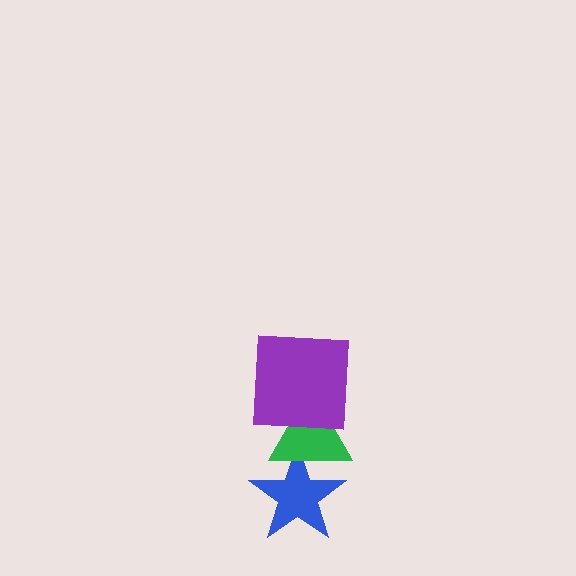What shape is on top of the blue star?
The green triangle is on top of the blue star.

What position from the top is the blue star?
The blue star is 3rd from the top.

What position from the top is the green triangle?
The green triangle is 2nd from the top.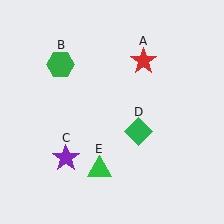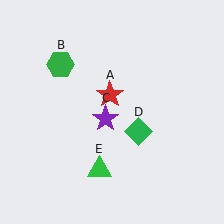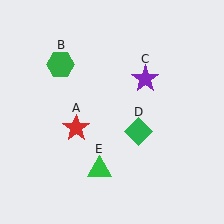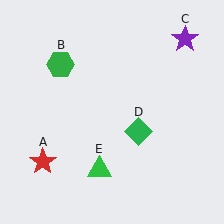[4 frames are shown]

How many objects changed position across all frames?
2 objects changed position: red star (object A), purple star (object C).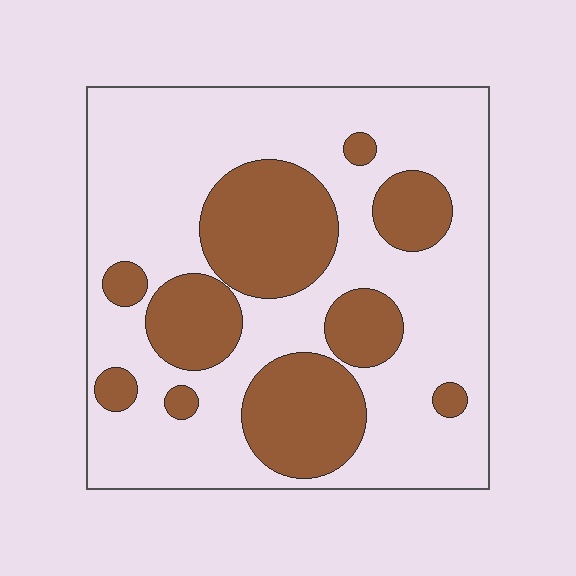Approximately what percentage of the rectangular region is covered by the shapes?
Approximately 30%.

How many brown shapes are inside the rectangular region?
10.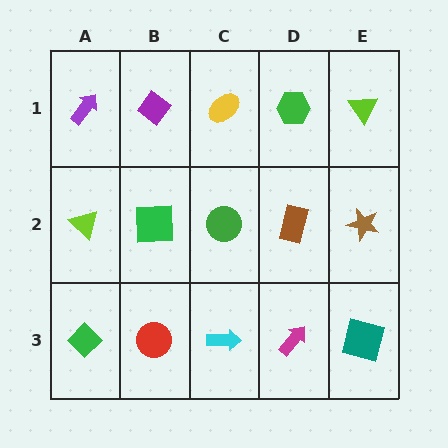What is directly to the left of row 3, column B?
A green diamond.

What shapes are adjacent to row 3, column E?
A brown star (row 2, column E), a magenta arrow (row 3, column D).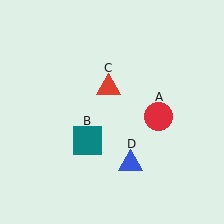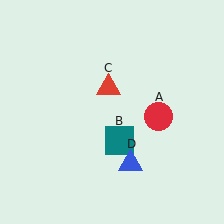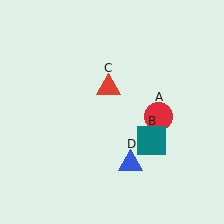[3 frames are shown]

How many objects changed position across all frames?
1 object changed position: teal square (object B).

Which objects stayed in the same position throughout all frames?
Red circle (object A) and red triangle (object C) and blue triangle (object D) remained stationary.